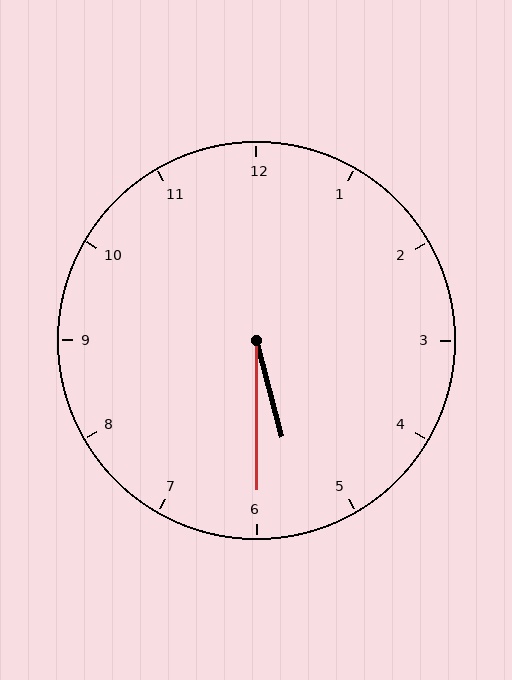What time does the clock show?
5:30.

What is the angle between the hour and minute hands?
Approximately 15 degrees.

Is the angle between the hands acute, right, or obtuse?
It is acute.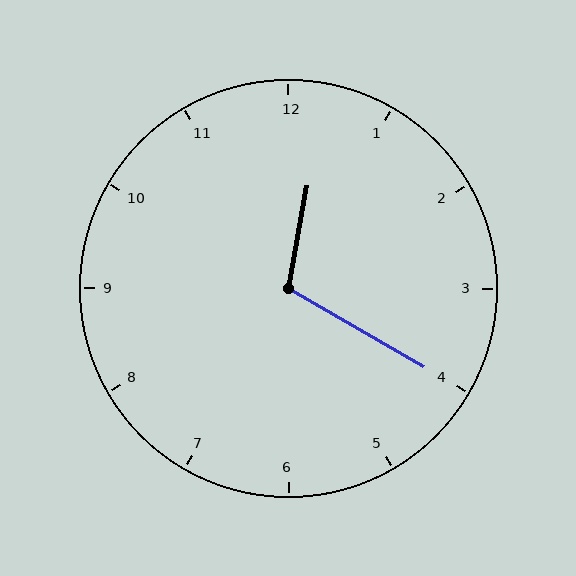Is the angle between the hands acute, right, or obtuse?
It is obtuse.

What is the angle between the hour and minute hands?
Approximately 110 degrees.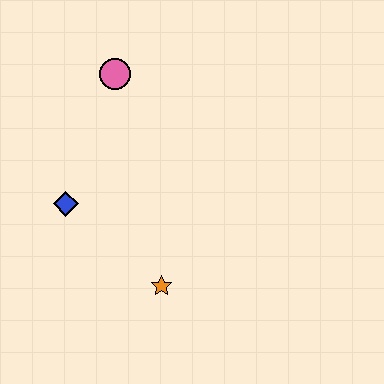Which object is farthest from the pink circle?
The orange star is farthest from the pink circle.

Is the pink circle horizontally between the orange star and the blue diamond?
Yes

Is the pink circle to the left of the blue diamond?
No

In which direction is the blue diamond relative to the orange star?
The blue diamond is to the left of the orange star.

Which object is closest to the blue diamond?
The orange star is closest to the blue diamond.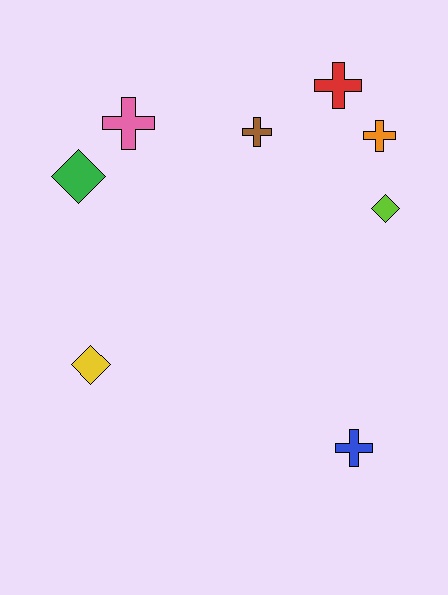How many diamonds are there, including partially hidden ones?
There are 3 diamonds.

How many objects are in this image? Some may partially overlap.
There are 8 objects.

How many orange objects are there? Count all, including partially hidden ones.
There is 1 orange object.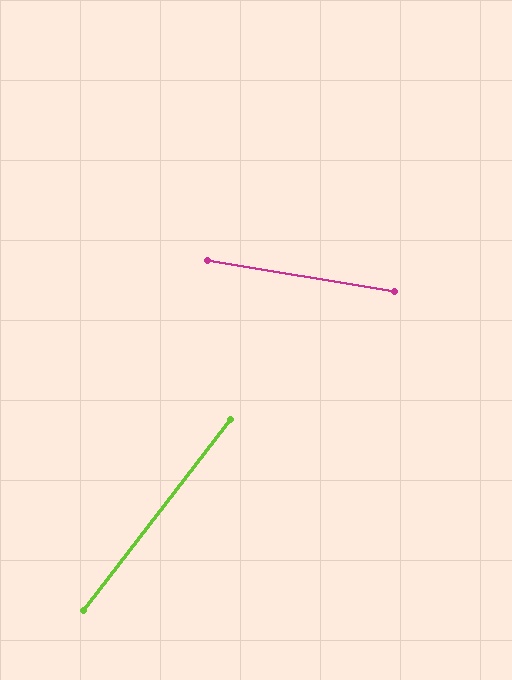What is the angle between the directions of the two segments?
Approximately 62 degrees.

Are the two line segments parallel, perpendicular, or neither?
Neither parallel nor perpendicular — they differ by about 62°.